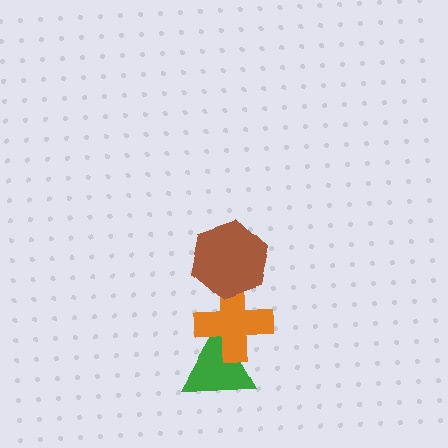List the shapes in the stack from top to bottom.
From top to bottom: the brown hexagon, the orange cross, the green triangle.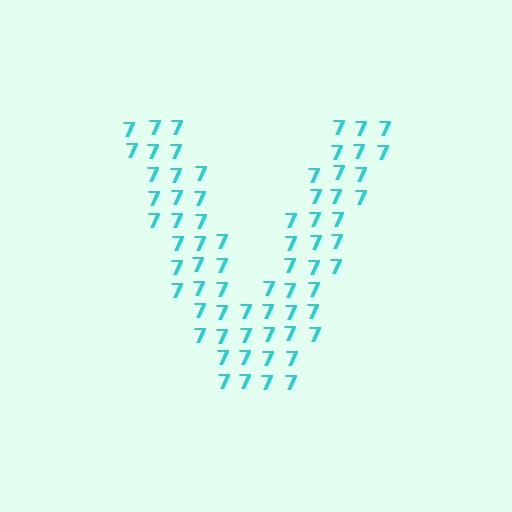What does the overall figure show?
The overall figure shows the letter V.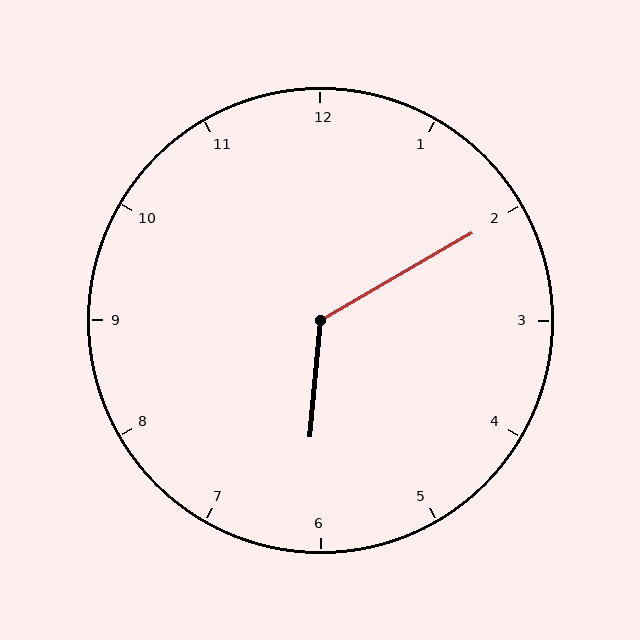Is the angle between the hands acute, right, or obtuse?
It is obtuse.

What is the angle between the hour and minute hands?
Approximately 125 degrees.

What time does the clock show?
6:10.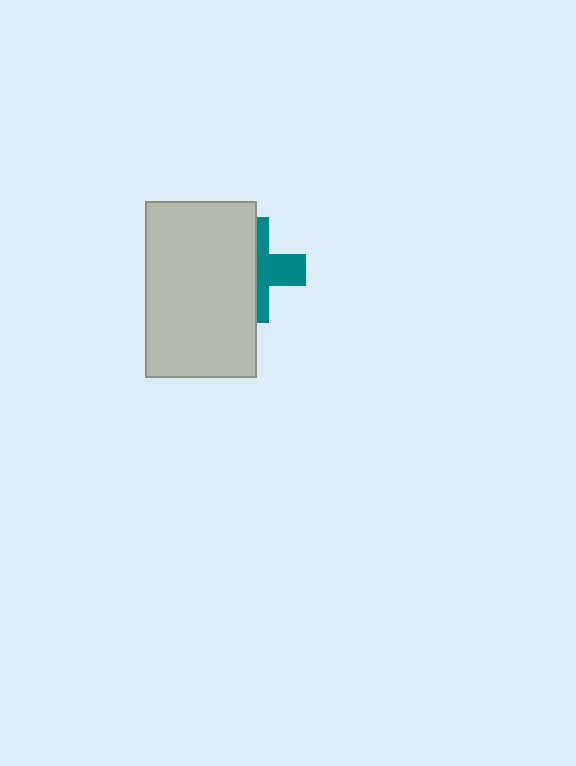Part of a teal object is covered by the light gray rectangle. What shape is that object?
It is a cross.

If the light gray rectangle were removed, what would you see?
You would see the complete teal cross.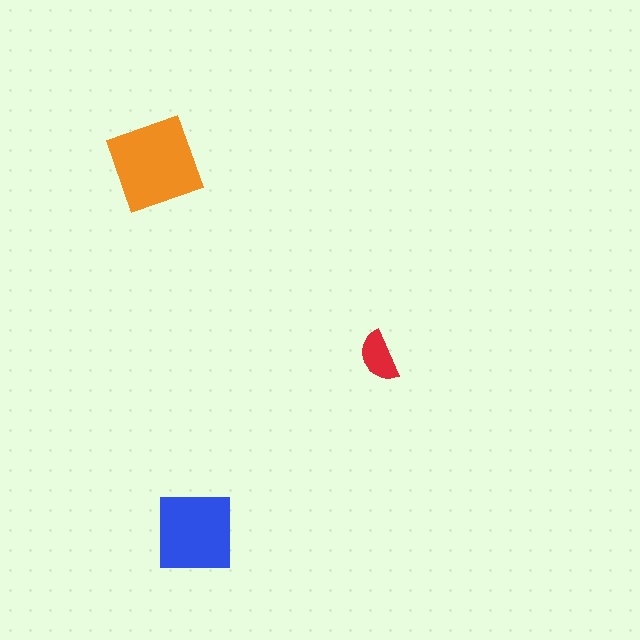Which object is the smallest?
The red semicircle.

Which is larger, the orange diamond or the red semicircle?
The orange diamond.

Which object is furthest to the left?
The orange diamond is leftmost.